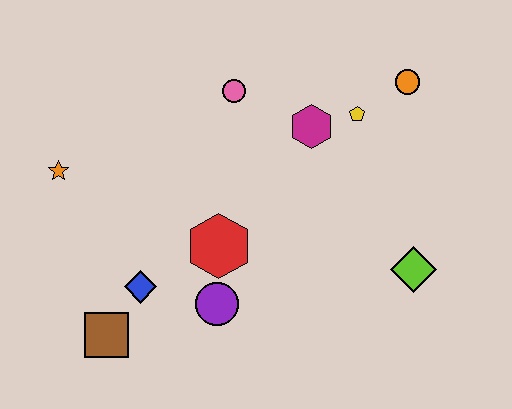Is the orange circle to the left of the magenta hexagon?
No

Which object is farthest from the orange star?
The lime diamond is farthest from the orange star.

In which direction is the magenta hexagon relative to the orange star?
The magenta hexagon is to the right of the orange star.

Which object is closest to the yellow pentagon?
The magenta hexagon is closest to the yellow pentagon.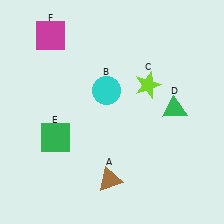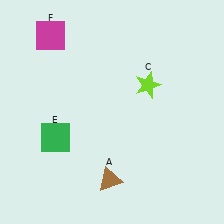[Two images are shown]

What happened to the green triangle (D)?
The green triangle (D) was removed in Image 2. It was in the top-right area of Image 1.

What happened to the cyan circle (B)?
The cyan circle (B) was removed in Image 2. It was in the top-left area of Image 1.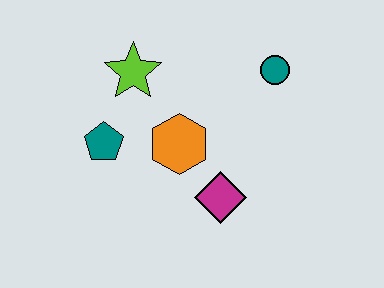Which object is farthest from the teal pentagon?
The teal circle is farthest from the teal pentagon.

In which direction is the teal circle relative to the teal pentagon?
The teal circle is to the right of the teal pentagon.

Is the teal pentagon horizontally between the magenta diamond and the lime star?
No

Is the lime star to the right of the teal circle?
No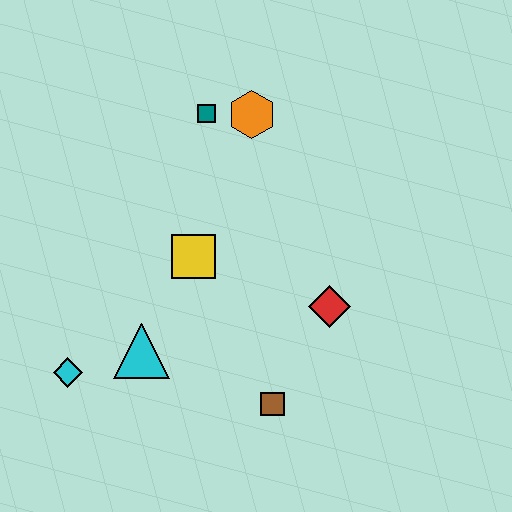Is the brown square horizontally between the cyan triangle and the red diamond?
Yes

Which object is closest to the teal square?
The orange hexagon is closest to the teal square.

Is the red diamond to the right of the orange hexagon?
Yes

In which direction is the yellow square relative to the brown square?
The yellow square is above the brown square.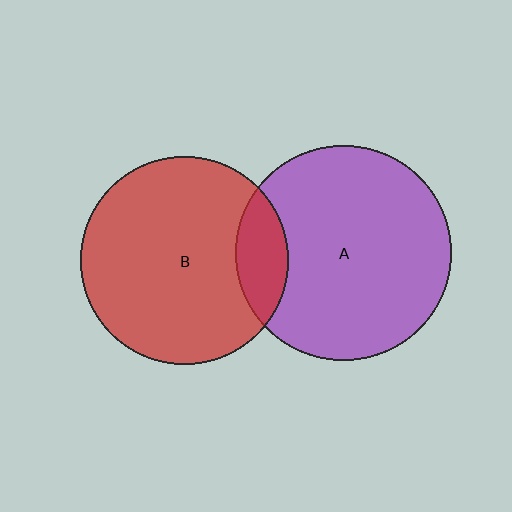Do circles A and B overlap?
Yes.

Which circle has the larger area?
Circle A (purple).